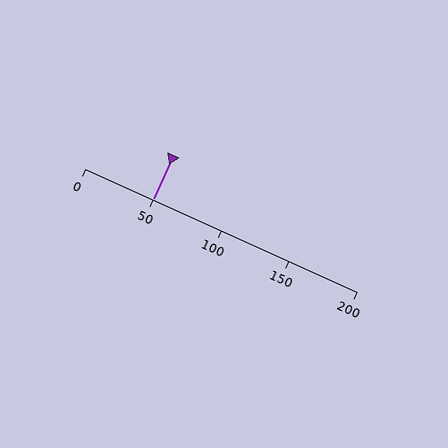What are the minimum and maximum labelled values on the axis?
The axis runs from 0 to 200.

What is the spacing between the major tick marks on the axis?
The major ticks are spaced 50 apart.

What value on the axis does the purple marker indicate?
The marker indicates approximately 50.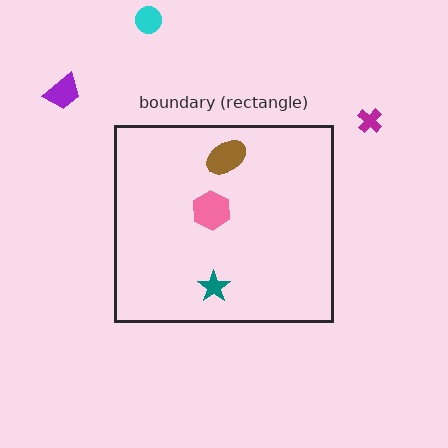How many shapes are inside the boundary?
3 inside, 3 outside.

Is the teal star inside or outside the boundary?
Inside.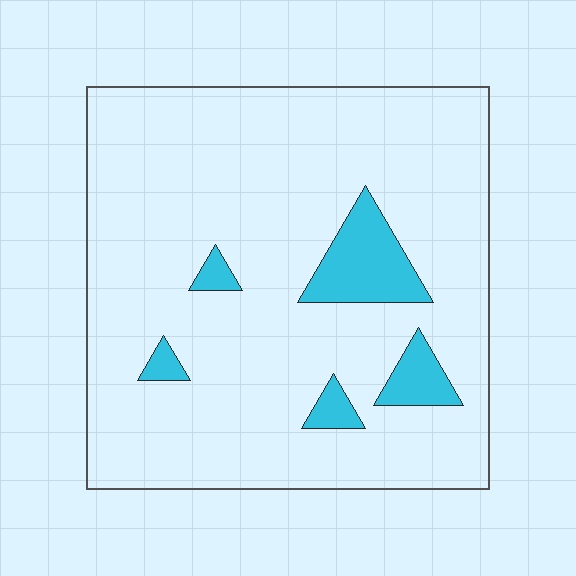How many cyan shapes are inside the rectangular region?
5.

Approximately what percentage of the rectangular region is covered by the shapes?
Approximately 10%.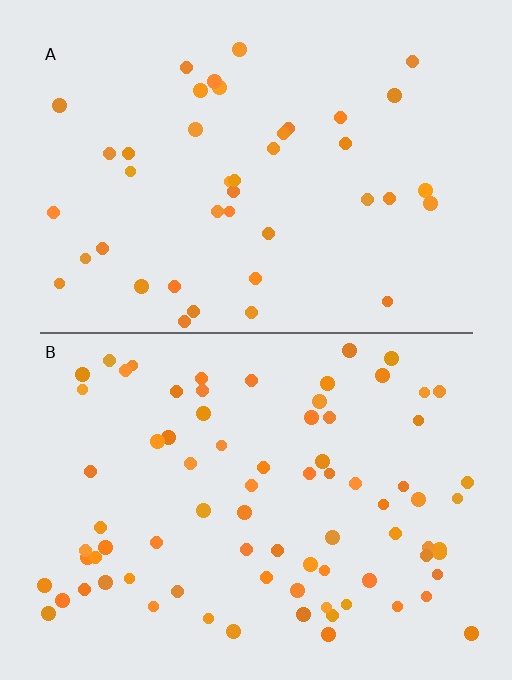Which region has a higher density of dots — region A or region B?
B (the bottom).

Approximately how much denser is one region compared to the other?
Approximately 1.9× — region B over region A.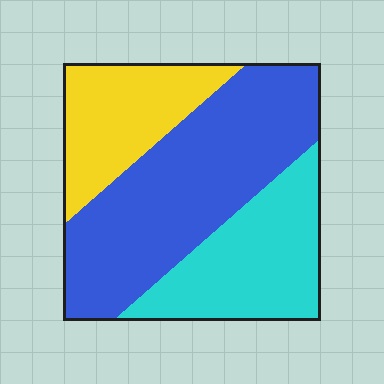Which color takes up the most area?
Blue, at roughly 50%.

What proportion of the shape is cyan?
Cyan takes up between a sixth and a third of the shape.